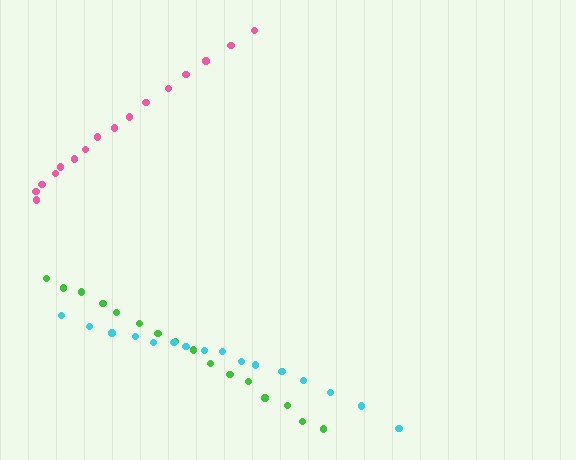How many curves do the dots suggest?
There are 3 distinct paths.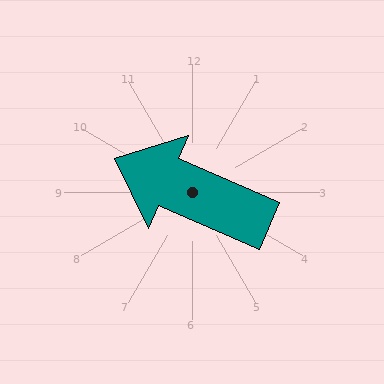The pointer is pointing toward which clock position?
Roughly 10 o'clock.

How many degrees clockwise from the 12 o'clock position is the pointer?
Approximately 294 degrees.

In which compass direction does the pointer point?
Northwest.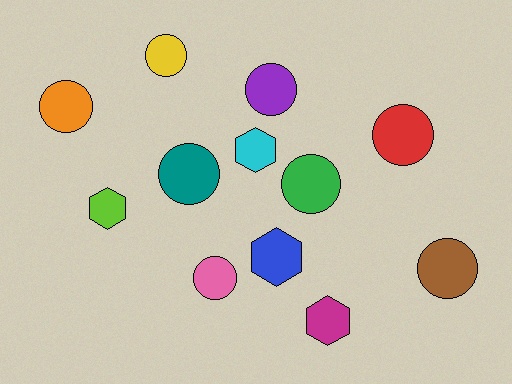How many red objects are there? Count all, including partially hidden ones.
There is 1 red object.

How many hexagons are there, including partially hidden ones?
There are 4 hexagons.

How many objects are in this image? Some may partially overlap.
There are 12 objects.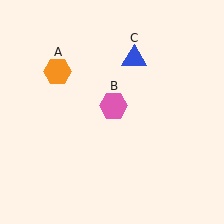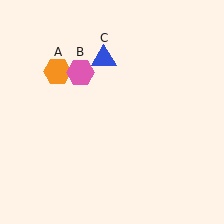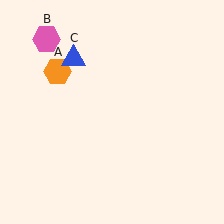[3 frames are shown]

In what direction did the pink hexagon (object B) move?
The pink hexagon (object B) moved up and to the left.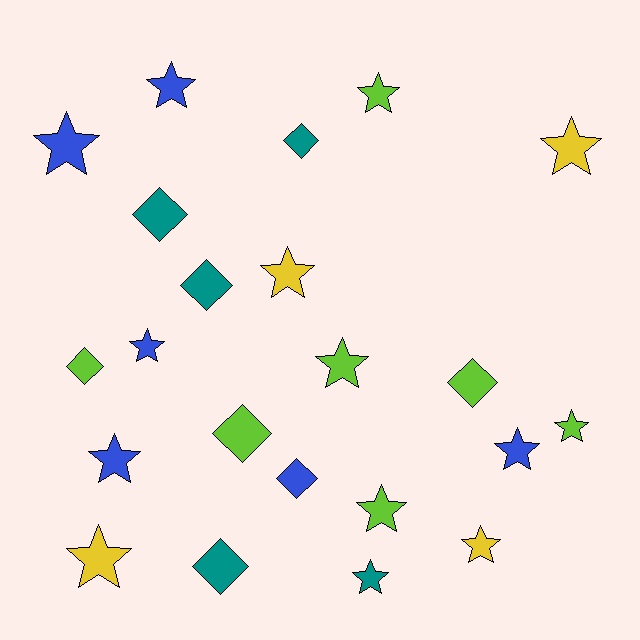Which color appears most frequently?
Lime, with 7 objects.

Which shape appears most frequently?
Star, with 14 objects.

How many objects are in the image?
There are 22 objects.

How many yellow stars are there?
There are 4 yellow stars.